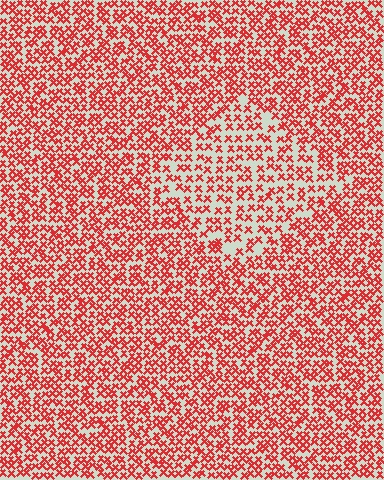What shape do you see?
I see a diamond.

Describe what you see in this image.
The image contains small red elements arranged at two different densities. A diamond-shaped region is visible where the elements are less densely packed than the surrounding area.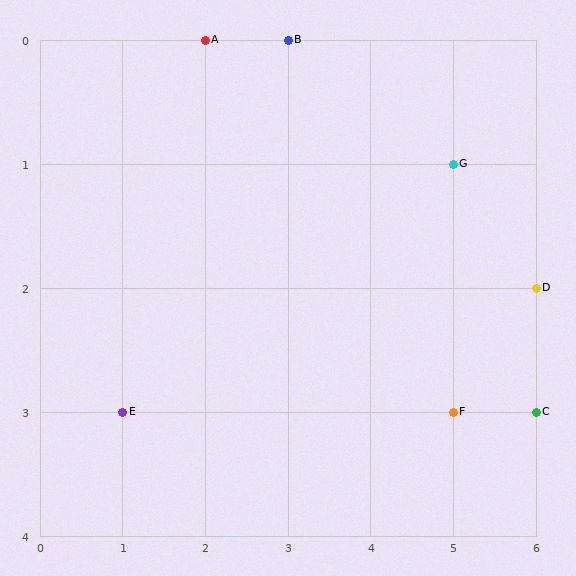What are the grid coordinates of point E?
Point E is at grid coordinates (1, 3).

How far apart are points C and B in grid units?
Points C and B are 3 columns and 3 rows apart (about 4.2 grid units diagonally).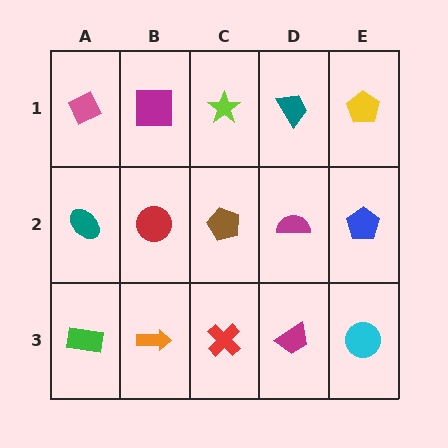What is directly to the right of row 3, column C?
A magenta trapezoid.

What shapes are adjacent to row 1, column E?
A blue pentagon (row 2, column E), a teal trapezoid (row 1, column D).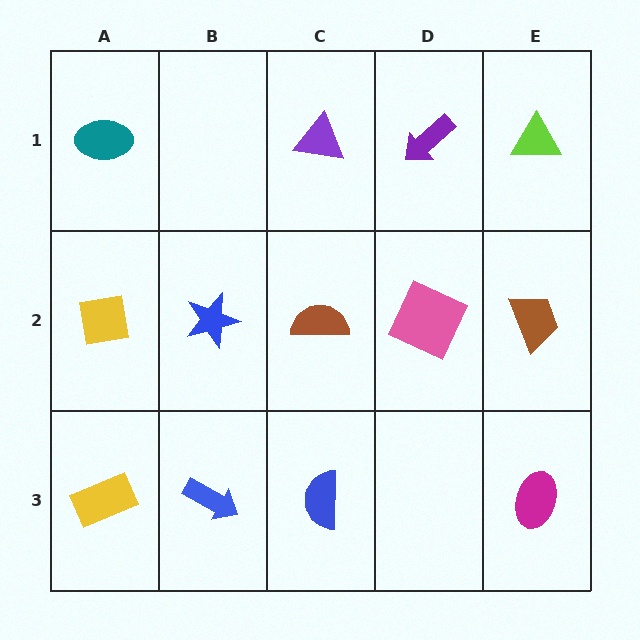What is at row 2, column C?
A brown semicircle.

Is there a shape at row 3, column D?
No, that cell is empty.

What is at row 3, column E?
A magenta ellipse.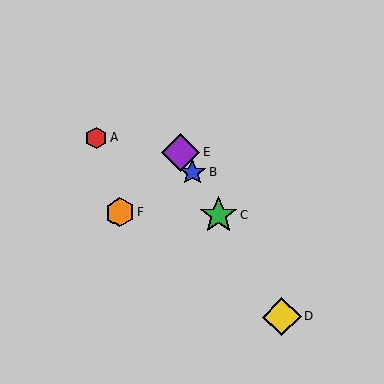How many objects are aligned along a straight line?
4 objects (B, C, D, E) are aligned along a straight line.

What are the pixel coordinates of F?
Object F is at (120, 213).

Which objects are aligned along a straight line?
Objects B, C, D, E are aligned along a straight line.